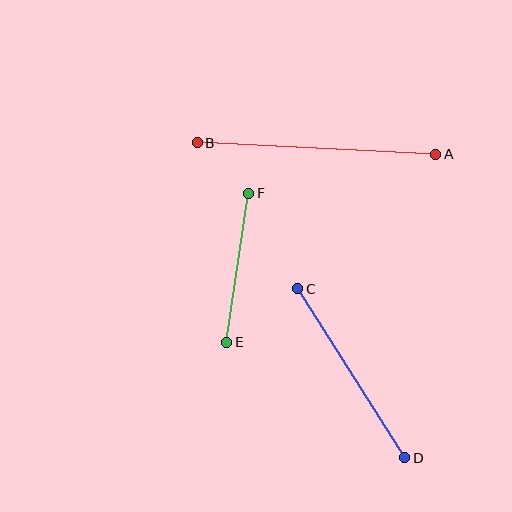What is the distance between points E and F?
The distance is approximately 151 pixels.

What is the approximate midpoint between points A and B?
The midpoint is at approximately (316, 149) pixels.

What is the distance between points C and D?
The distance is approximately 200 pixels.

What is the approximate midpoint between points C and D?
The midpoint is at approximately (351, 373) pixels.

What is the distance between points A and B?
The distance is approximately 239 pixels.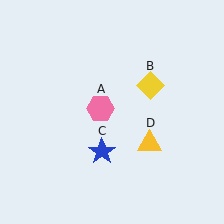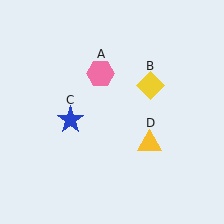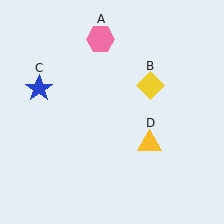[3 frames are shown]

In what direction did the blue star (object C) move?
The blue star (object C) moved up and to the left.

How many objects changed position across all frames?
2 objects changed position: pink hexagon (object A), blue star (object C).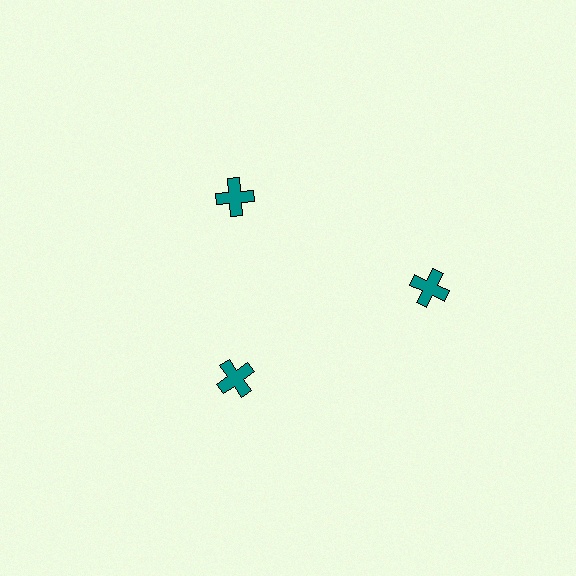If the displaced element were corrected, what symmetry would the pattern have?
It would have 3-fold rotational symmetry — the pattern would map onto itself every 120 degrees.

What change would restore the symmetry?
The symmetry would be restored by moving it inward, back onto the ring so that all 3 crosses sit at equal angles and equal distance from the center.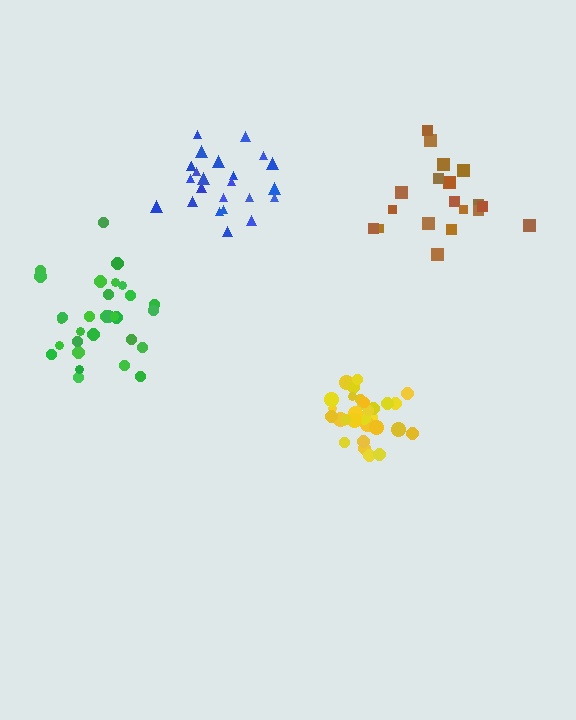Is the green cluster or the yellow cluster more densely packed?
Yellow.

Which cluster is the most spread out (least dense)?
Brown.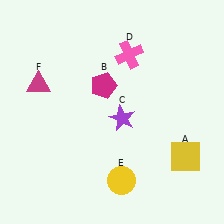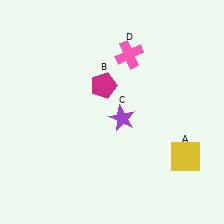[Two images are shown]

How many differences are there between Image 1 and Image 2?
There are 2 differences between the two images.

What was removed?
The yellow circle (E), the magenta triangle (F) were removed in Image 2.